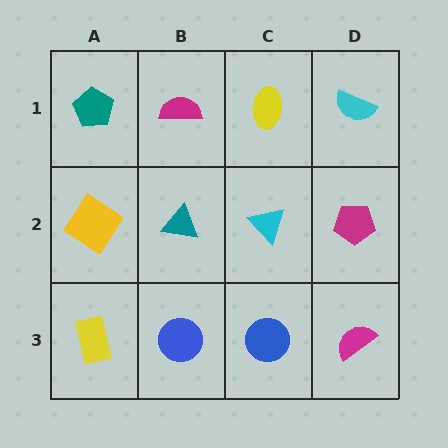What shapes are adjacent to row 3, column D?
A magenta pentagon (row 2, column D), a blue circle (row 3, column C).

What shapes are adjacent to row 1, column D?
A magenta pentagon (row 2, column D), a yellow ellipse (row 1, column C).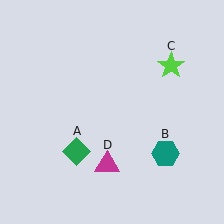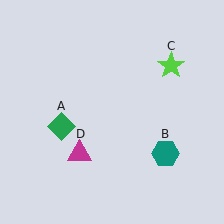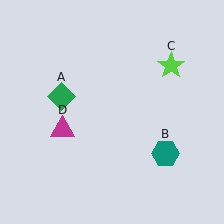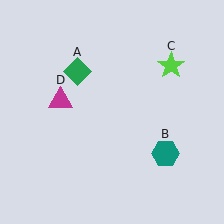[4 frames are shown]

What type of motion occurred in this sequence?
The green diamond (object A), magenta triangle (object D) rotated clockwise around the center of the scene.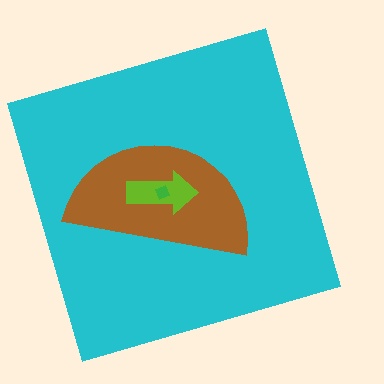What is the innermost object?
The green diamond.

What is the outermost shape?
The cyan square.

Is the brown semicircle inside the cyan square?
Yes.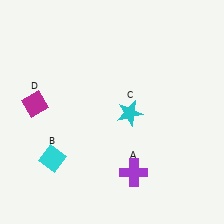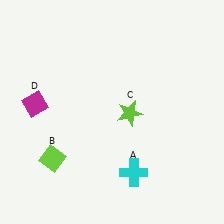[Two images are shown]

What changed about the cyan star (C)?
In Image 1, C is cyan. In Image 2, it changed to lime.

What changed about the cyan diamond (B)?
In Image 1, B is cyan. In Image 2, it changed to lime.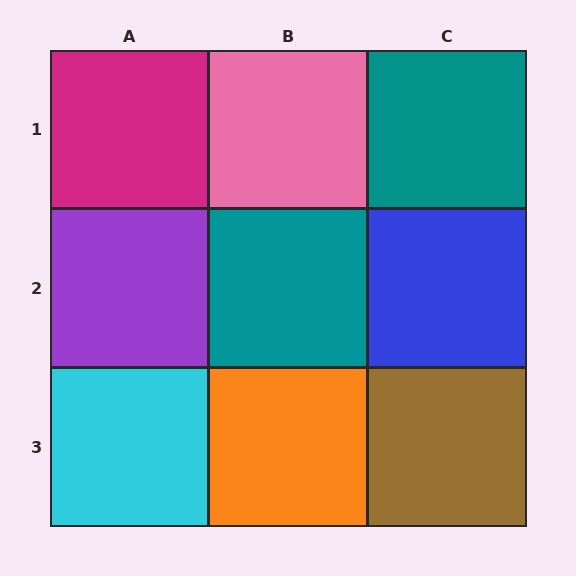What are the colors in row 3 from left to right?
Cyan, orange, brown.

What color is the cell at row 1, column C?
Teal.